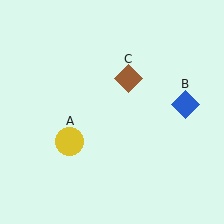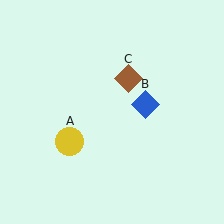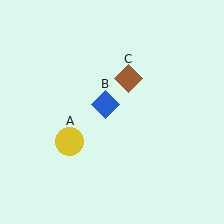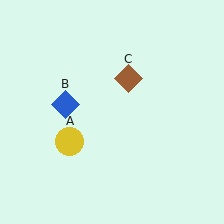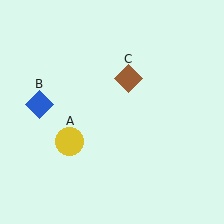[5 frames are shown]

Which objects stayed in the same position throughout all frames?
Yellow circle (object A) and brown diamond (object C) remained stationary.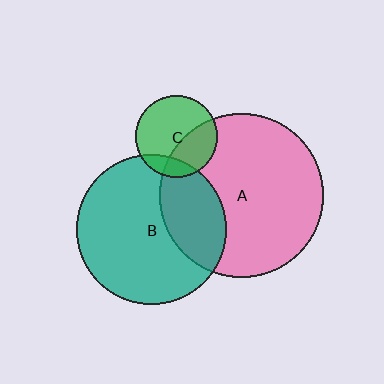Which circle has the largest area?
Circle A (pink).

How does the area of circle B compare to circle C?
Approximately 3.3 times.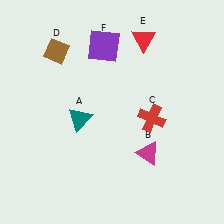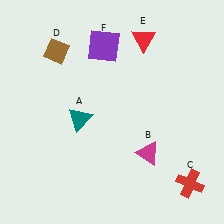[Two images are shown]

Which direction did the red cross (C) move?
The red cross (C) moved down.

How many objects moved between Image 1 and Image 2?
1 object moved between the two images.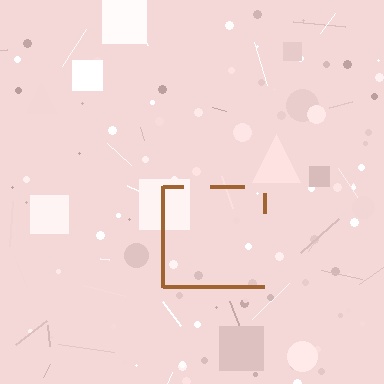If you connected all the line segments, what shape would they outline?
They would outline a square.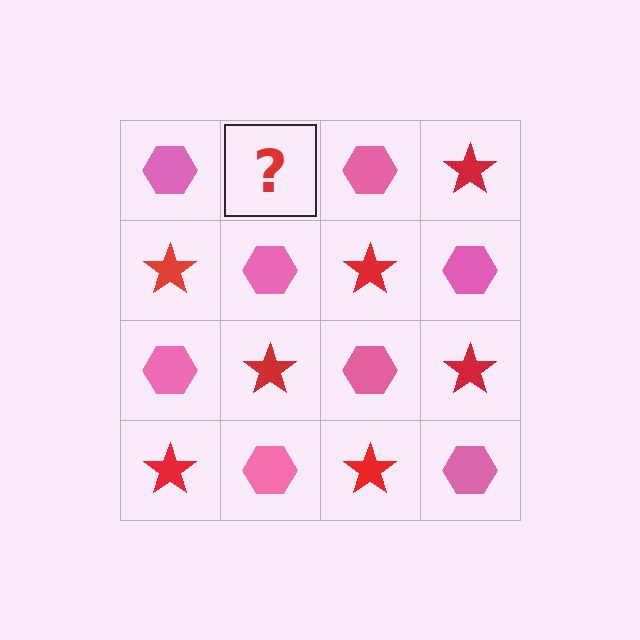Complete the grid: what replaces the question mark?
The question mark should be replaced with a red star.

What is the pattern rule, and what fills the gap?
The rule is that it alternates pink hexagon and red star in a checkerboard pattern. The gap should be filled with a red star.